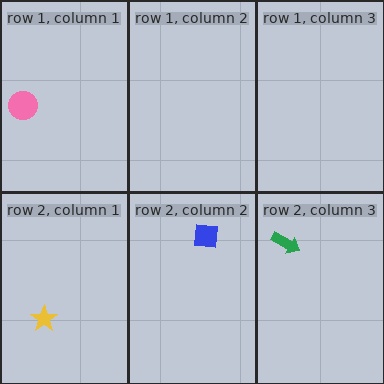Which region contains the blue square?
The row 2, column 2 region.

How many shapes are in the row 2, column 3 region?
1.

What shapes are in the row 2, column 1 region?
The yellow star.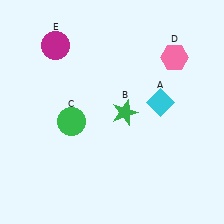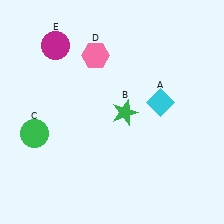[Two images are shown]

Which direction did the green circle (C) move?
The green circle (C) moved left.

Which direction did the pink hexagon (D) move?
The pink hexagon (D) moved left.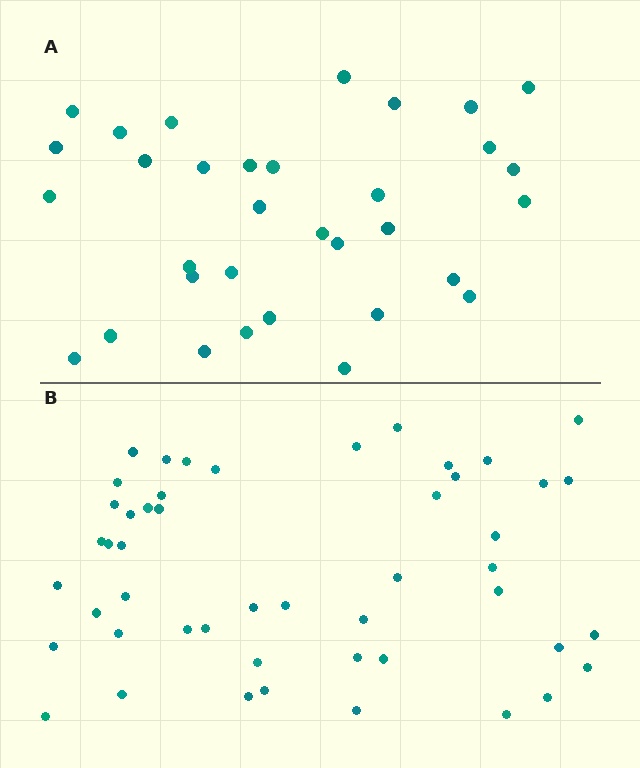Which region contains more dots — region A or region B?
Region B (the bottom region) has more dots.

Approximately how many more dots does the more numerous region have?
Region B has approximately 15 more dots than region A.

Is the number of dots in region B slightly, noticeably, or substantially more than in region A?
Region B has substantially more. The ratio is roughly 1.5 to 1.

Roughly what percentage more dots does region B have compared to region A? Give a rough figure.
About 50% more.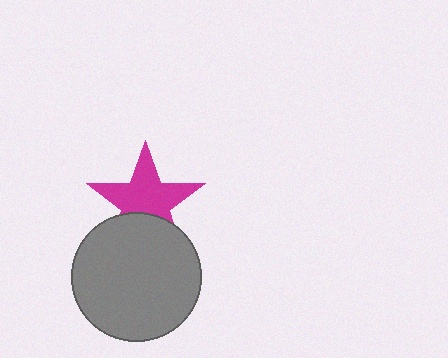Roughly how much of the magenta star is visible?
Most of it is visible (roughly 67%).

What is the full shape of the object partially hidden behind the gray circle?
The partially hidden object is a magenta star.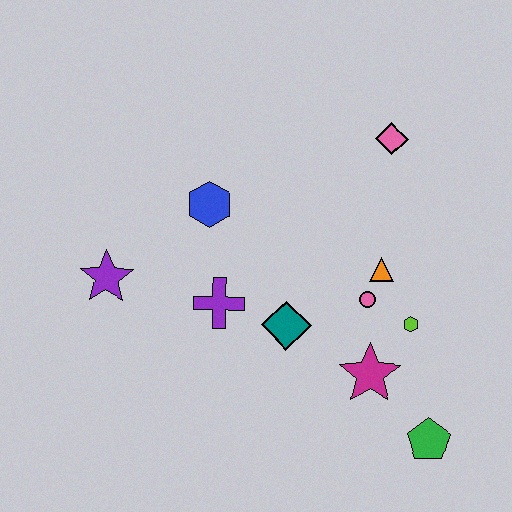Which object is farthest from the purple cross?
The green pentagon is farthest from the purple cross.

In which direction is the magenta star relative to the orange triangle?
The magenta star is below the orange triangle.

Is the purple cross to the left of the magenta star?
Yes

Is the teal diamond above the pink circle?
No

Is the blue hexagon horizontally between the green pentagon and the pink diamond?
No